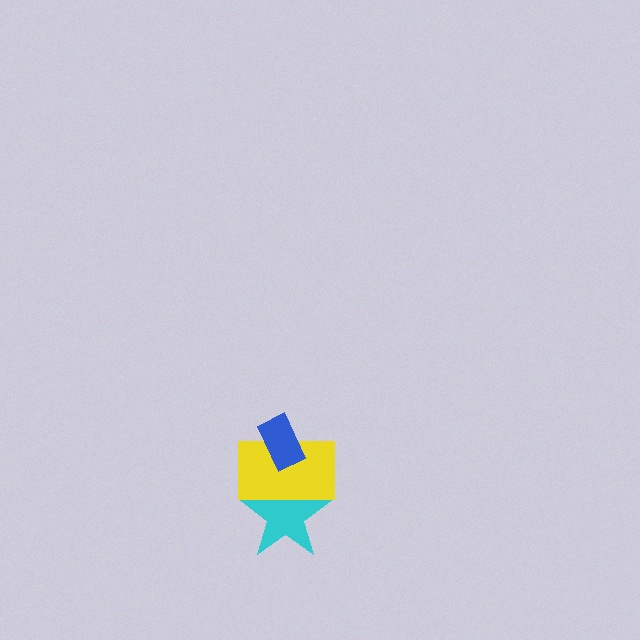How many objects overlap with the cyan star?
1 object overlaps with the cyan star.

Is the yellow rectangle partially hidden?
Yes, it is partially covered by another shape.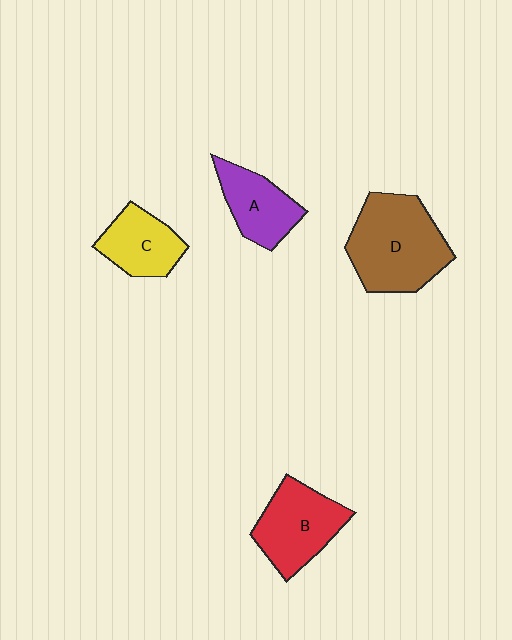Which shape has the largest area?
Shape D (brown).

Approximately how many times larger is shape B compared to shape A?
Approximately 1.3 times.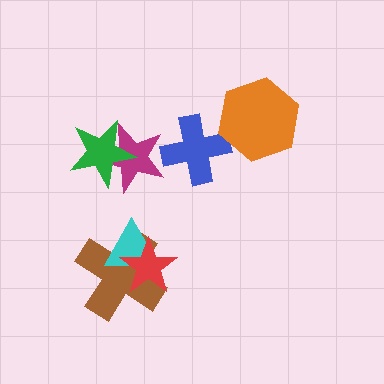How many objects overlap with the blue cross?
2 objects overlap with the blue cross.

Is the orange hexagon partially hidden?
No, no other shape covers it.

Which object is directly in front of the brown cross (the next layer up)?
The cyan triangle is directly in front of the brown cross.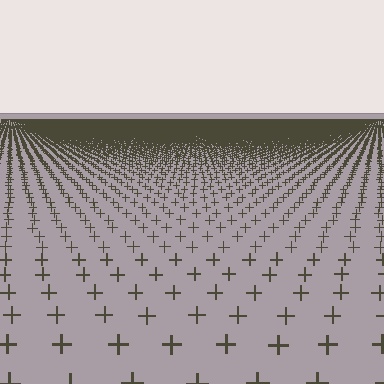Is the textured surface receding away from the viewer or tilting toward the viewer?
The surface is receding away from the viewer. Texture elements get smaller and denser toward the top.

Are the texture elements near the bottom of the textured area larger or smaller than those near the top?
Larger. Near the bottom, elements are closer to the viewer and appear at a bigger on-screen size.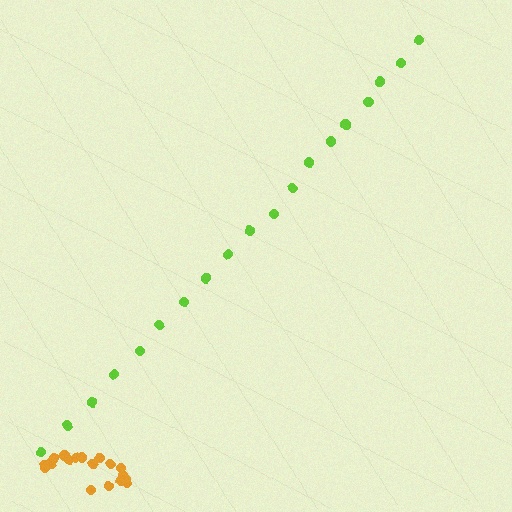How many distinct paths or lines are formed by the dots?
There are 2 distinct paths.